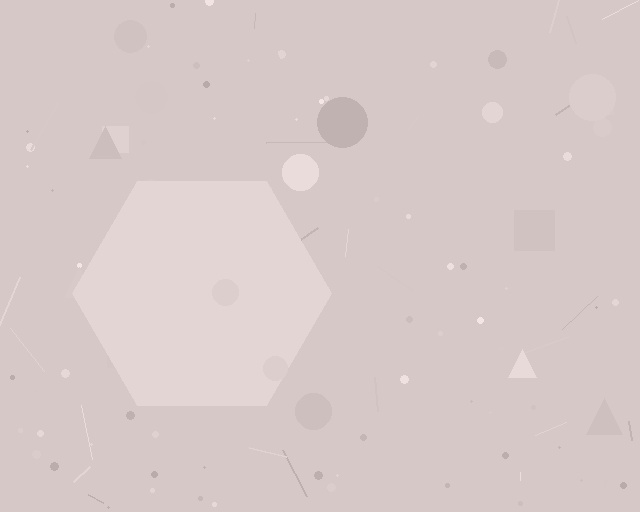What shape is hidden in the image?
A hexagon is hidden in the image.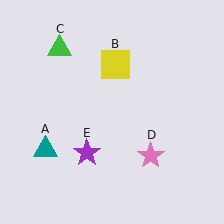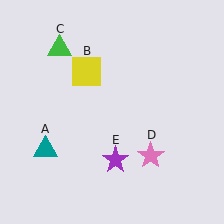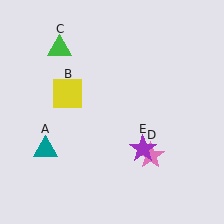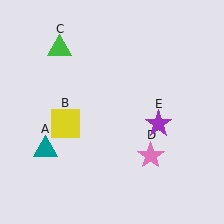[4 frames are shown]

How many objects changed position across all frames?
2 objects changed position: yellow square (object B), purple star (object E).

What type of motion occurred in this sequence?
The yellow square (object B), purple star (object E) rotated counterclockwise around the center of the scene.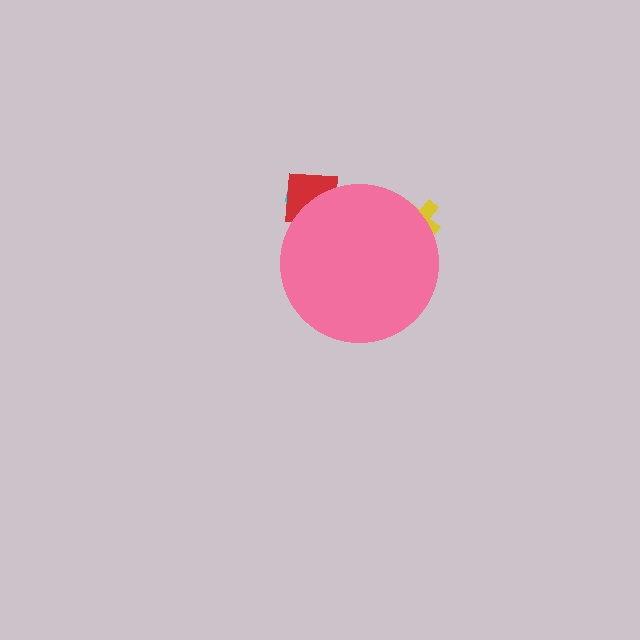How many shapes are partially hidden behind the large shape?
3 shapes are partially hidden.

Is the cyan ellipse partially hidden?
Yes, the cyan ellipse is partially hidden behind the pink circle.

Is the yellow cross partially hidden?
Yes, the yellow cross is partially hidden behind the pink circle.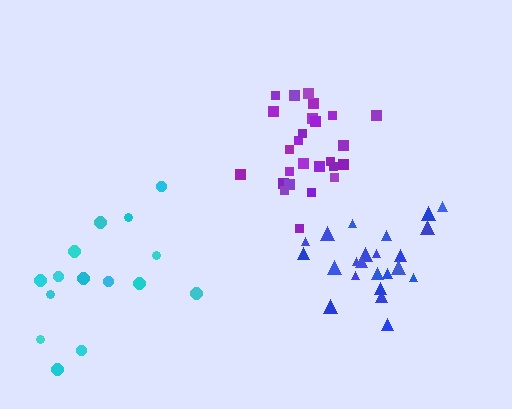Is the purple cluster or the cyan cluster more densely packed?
Purple.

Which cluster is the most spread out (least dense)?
Cyan.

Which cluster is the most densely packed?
Blue.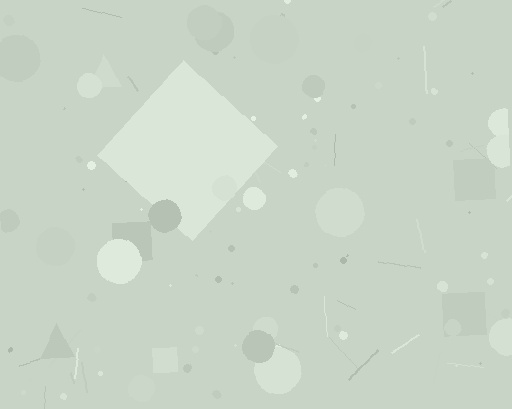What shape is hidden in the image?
A diamond is hidden in the image.